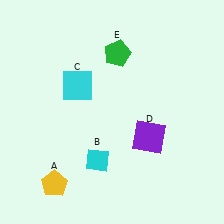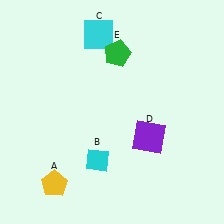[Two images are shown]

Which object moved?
The cyan square (C) moved up.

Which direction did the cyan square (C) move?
The cyan square (C) moved up.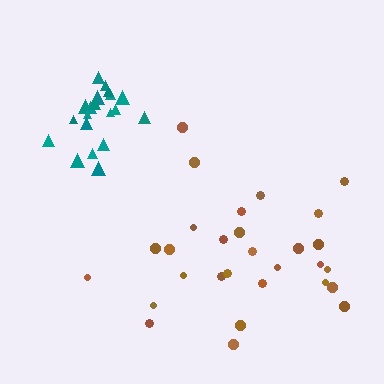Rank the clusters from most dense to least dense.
teal, brown.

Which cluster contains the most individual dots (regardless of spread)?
Brown (29).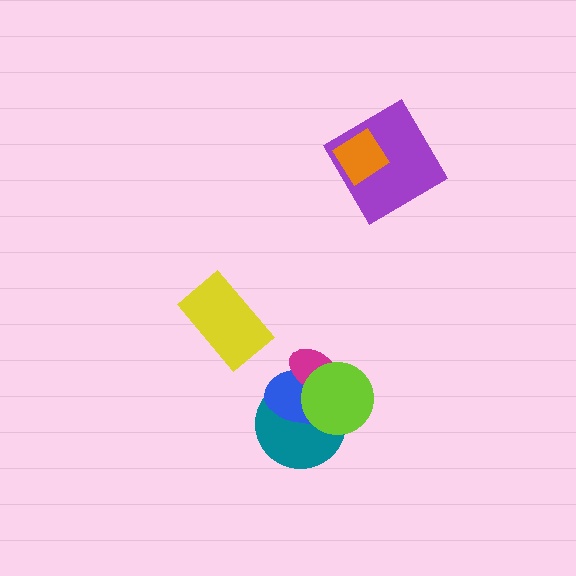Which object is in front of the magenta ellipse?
The lime circle is in front of the magenta ellipse.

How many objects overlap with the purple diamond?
1 object overlaps with the purple diamond.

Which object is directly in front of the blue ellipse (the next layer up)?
The magenta ellipse is directly in front of the blue ellipse.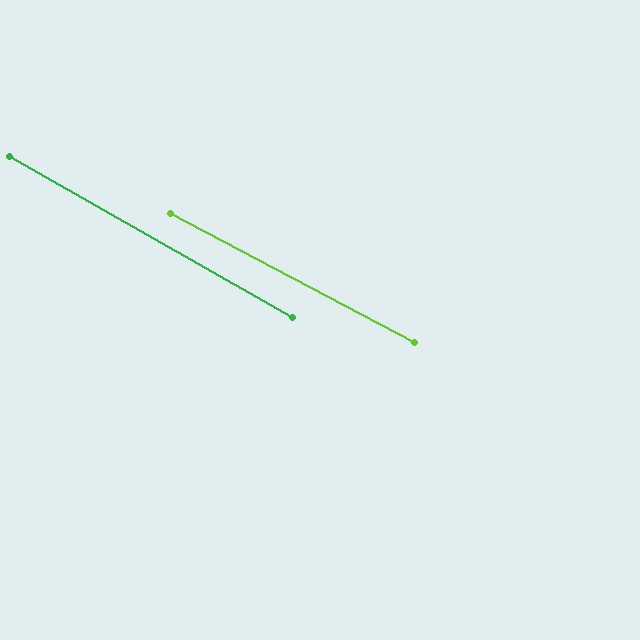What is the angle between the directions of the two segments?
Approximately 2 degrees.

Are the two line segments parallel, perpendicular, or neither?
Parallel — their directions differ by only 1.7°.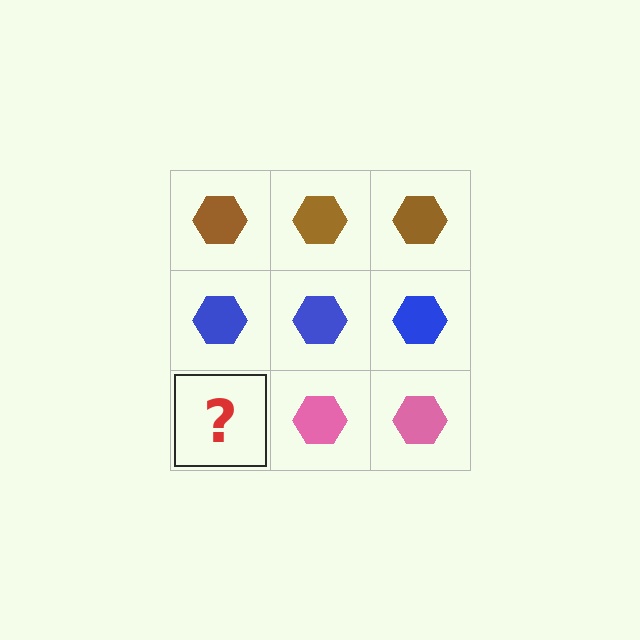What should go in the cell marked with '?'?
The missing cell should contain a pink hexagon.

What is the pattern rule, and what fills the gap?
The rule is that each row has a consistent color. The gap should be filled with a pink hexagon.